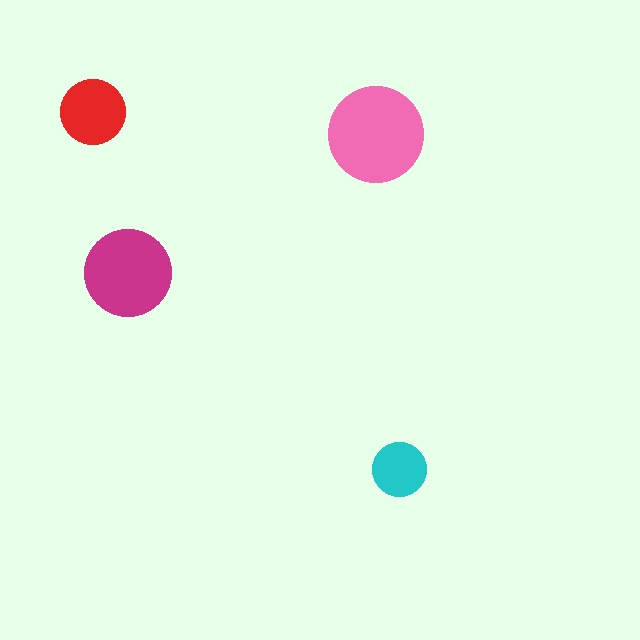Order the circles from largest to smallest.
the pink one, the magenta one, the red one, the cyan one.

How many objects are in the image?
There are 4 objects in the image.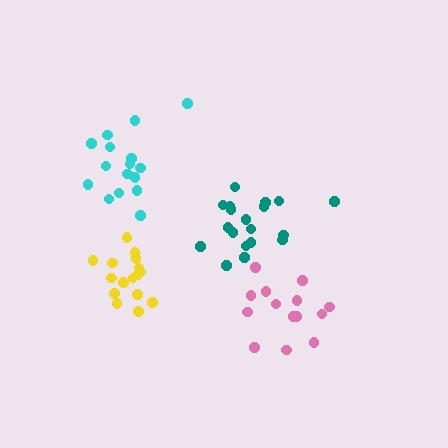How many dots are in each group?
Group 1: 16 dots, Group 2: 16 dots, Group 3: 19 dots, Group 4: 14 dots (65 total).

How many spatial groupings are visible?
There are 4 spatial groupings.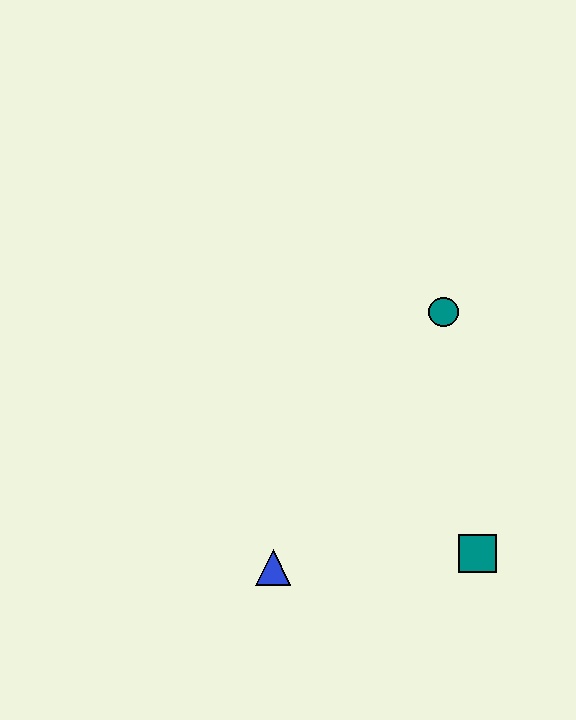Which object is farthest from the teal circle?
The blue triangle is farthest from the teal circle.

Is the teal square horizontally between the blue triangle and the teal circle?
No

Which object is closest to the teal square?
The blue triangle is closest to the teal square.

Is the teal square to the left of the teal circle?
No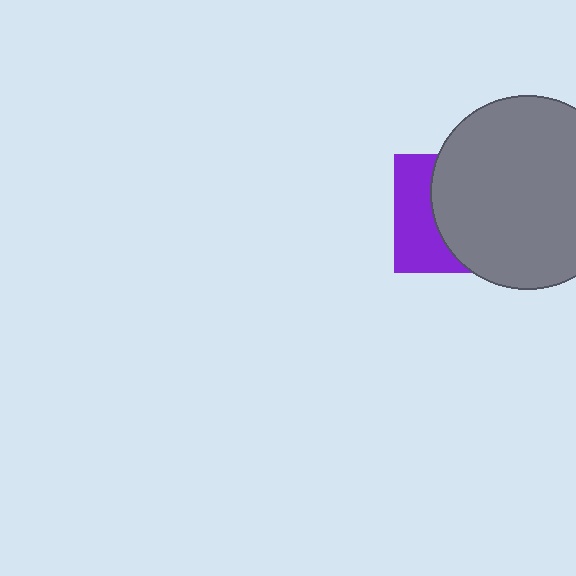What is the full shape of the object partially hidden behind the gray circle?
The partially hidden object is a purple square.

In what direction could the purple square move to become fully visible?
The purple square could move left. That would shift it out from behind the gray circle entirely.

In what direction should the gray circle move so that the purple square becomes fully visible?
The gray circle should move right. That is the shortest direction to clear the overlap and leave the purple square fully visible.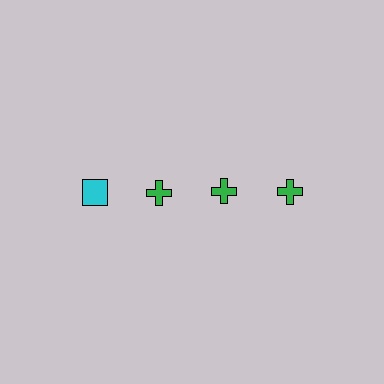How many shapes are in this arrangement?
There are 4 shapes arranged in a grid pattern.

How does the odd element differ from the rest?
It differs in both color (cyan instead of green) and shape (square instead of cross).